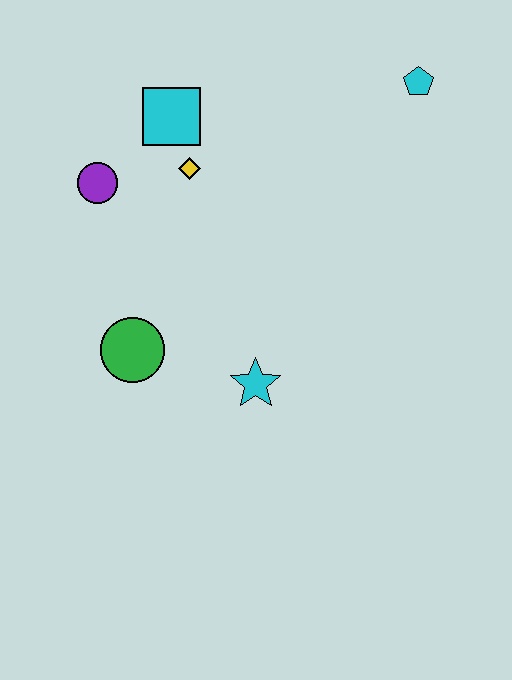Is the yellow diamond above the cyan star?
Yes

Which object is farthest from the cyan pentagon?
The green circle is farthest from the cyan pentagon.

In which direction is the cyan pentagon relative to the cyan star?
The cyan pentagon is above the cyan star.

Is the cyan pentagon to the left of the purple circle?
No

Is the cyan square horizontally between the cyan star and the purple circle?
Yes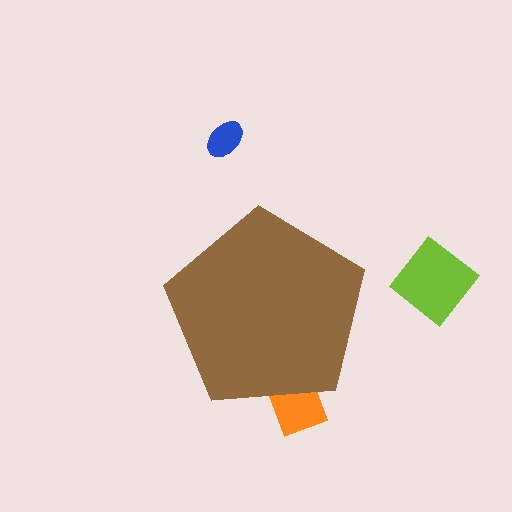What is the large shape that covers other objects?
A brown pentagon.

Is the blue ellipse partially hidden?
No, the blue ellipse is fully visible.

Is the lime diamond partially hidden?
No, the lime diamond is fully visible.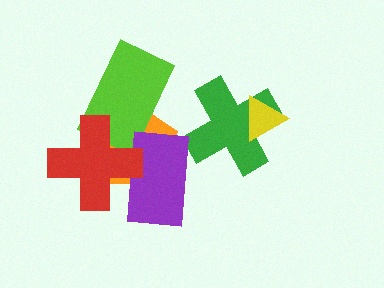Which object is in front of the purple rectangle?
The red cross is in front of the purple rectangle.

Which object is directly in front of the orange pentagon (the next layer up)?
The lime rectangle is directly in front of the orange pentagon.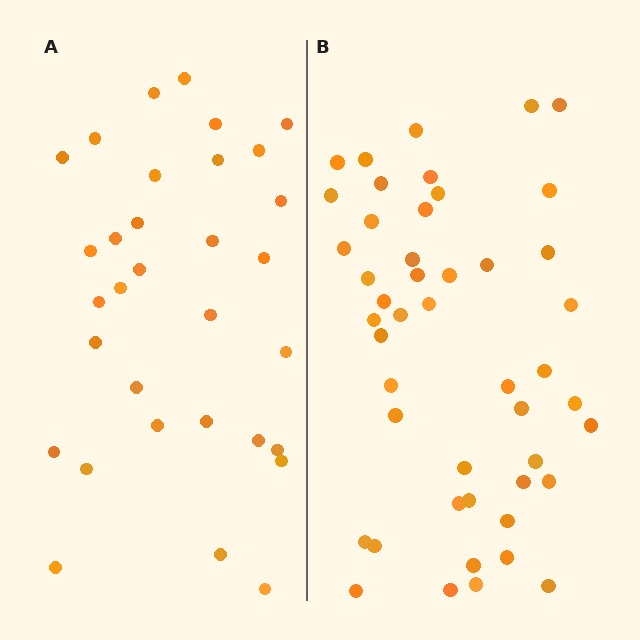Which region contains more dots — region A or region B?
Region B (the right region) has more dots.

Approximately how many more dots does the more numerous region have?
Region B has approximately 15 more dots than region A.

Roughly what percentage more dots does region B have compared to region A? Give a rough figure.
About 45% more.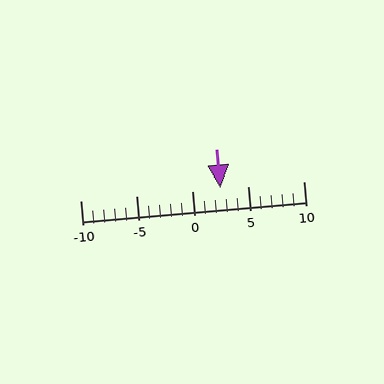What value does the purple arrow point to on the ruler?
The purple arrow points to approximately 2.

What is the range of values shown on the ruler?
The ruler shows values from -10 to 10.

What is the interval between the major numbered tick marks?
The major tick marks are spaced 5 units apart.